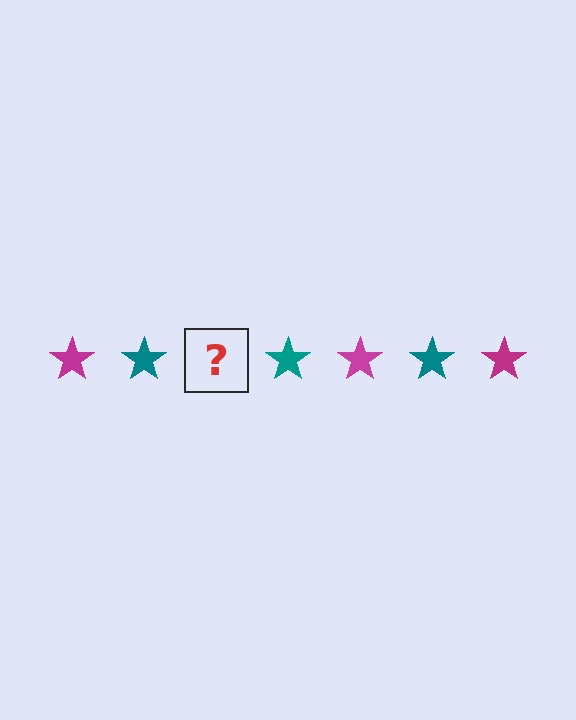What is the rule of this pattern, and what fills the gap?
The rule is that the pattern cycles through magenta, teal stars. The gap should be filled with a magenta star.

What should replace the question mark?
The question mark should be replaced with a magenta star.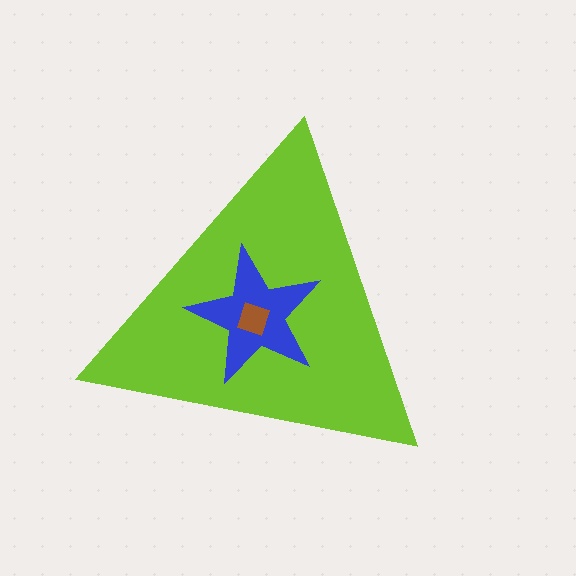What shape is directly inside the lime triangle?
The blue star.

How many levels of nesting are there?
3.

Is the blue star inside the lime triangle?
Yes.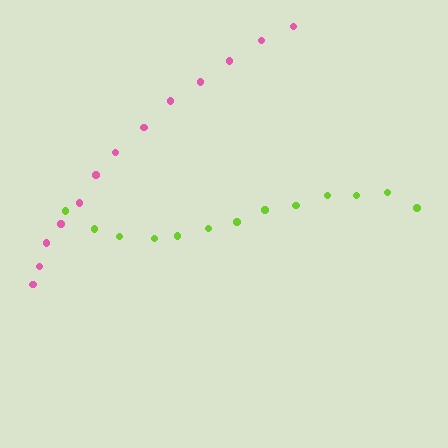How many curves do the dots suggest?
There are 2 distinct paths.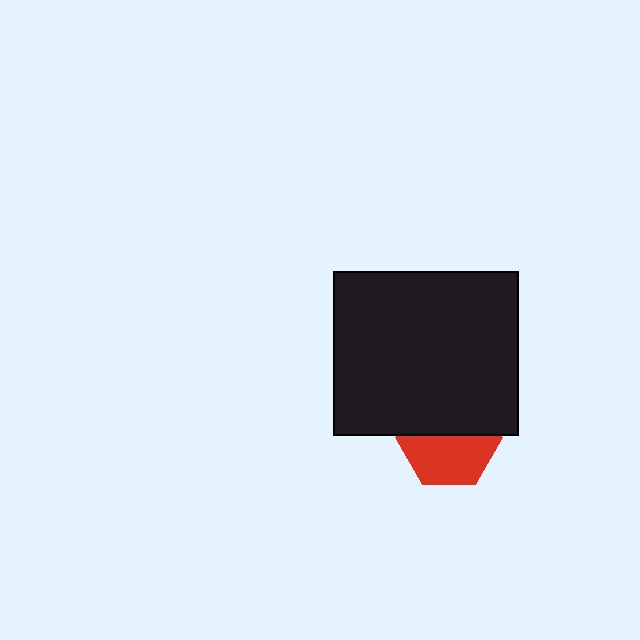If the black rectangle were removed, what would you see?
You would see the complete red hexagon.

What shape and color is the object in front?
The object in front is a black rectangle.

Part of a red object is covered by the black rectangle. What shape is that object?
It is a hexagon.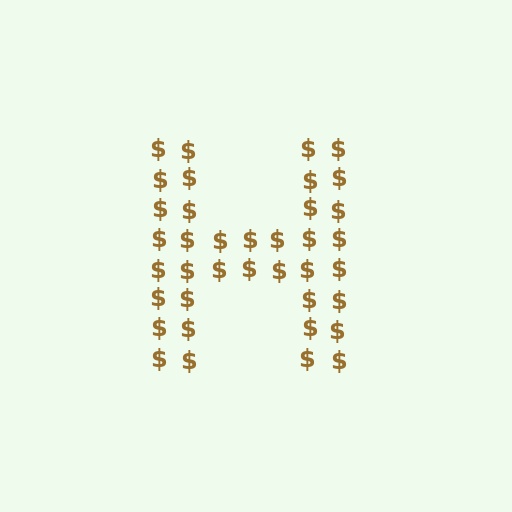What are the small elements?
The small elements are dollar signs.